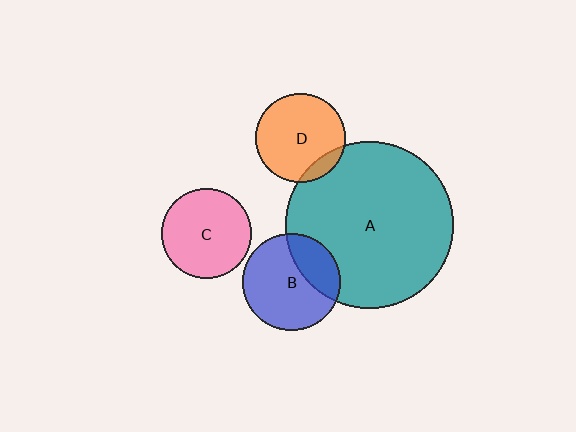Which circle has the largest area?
Circle A (teal).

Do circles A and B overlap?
Yes.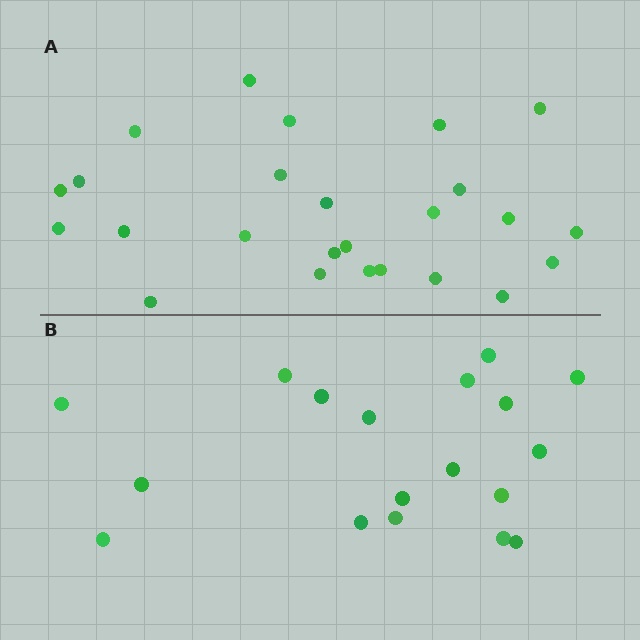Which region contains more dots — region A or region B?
Region A (the top region) has more dots.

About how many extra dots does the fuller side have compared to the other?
Region A has roughly 8 or so more dots than region B.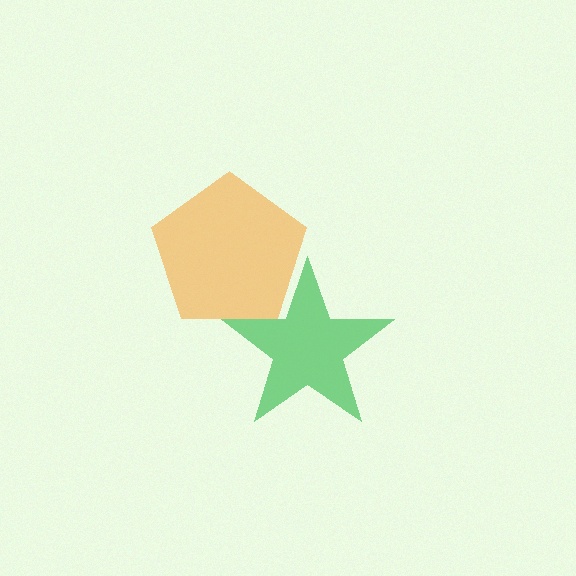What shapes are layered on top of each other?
The layered shapes are: an orange pentagon, a green star.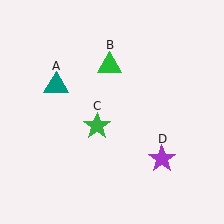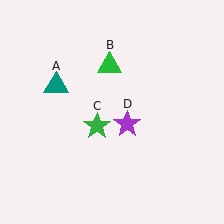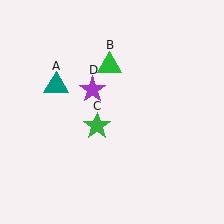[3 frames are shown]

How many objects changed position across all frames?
1 object changed position: purple star (object D).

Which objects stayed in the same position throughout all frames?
Teal triangle (object A) and green triangle (object B) and green star (object C) remained stationary.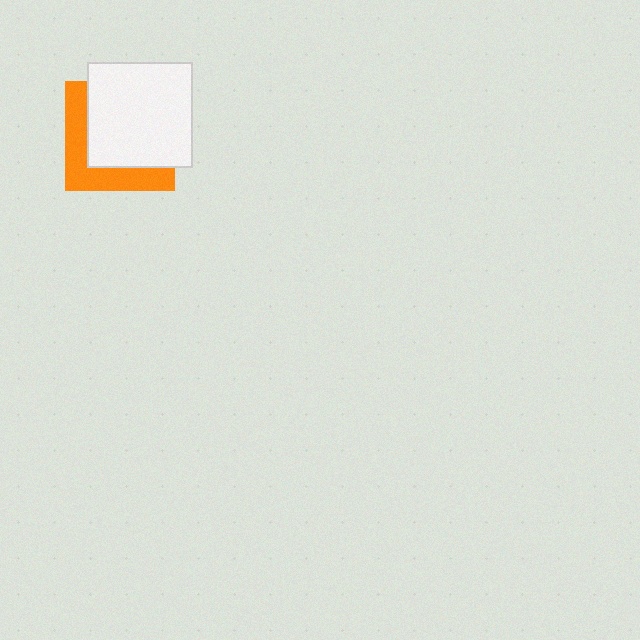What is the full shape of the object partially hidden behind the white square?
The partially hidden object is an orange square.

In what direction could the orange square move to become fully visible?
The orange square could move toward the lower-left. That would shift it out from behind the white square entirely.